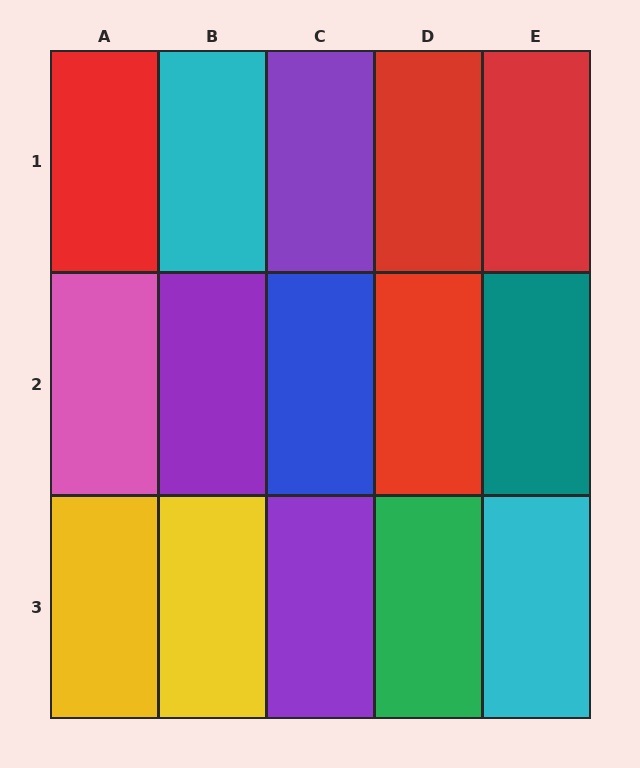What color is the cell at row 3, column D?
Green.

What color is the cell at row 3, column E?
Cyan.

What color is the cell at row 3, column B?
Yellow.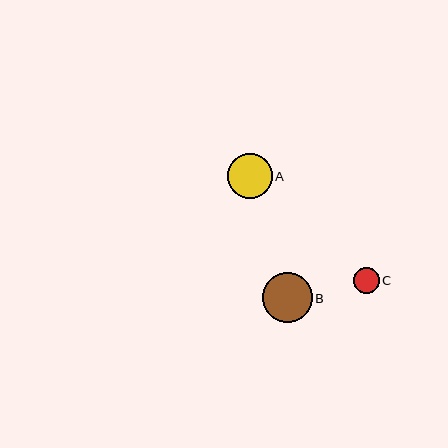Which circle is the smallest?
Circle C is the smallest with a size of approximately 25 pixels.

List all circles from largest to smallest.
From largest to smallest: B, A, C.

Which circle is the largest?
Circle B is the largest with a size of approximately 50 pixels.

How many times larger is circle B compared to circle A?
Circle B is approximately 1.1 times the size of circle A.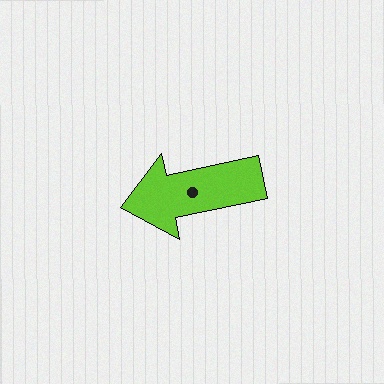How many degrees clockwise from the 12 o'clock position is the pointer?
Approximately 258 degrees.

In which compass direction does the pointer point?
West.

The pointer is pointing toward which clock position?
Roughly 9 o'clock.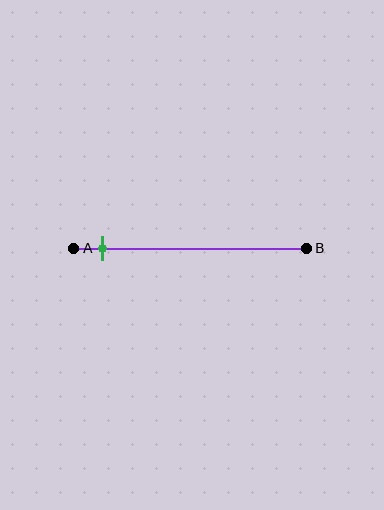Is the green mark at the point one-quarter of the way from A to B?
No, the mark is at about 15% from A, not at the 25% one-quarter point.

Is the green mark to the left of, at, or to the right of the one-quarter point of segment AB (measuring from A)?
The green mark is to the left of the one-quarter point of segment AB.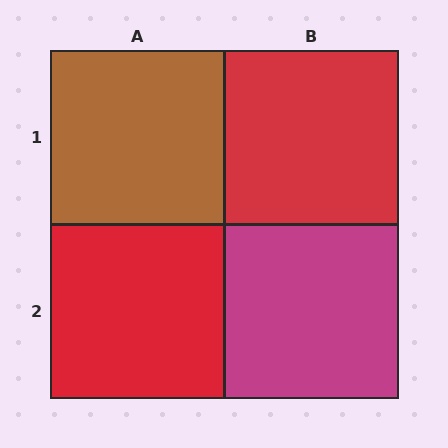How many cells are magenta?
1 cell is magenta.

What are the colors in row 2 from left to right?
Red, magenta.